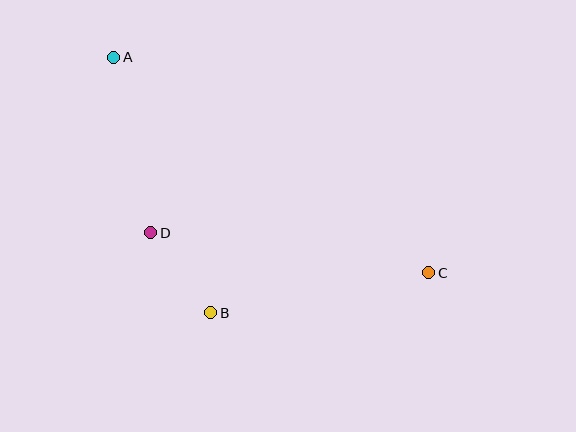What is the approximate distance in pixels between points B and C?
The distance between B and C is approximately 221 pixels.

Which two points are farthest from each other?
Points A and C are farthest from each other.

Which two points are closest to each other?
Points B and D are closest to each other.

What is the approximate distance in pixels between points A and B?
The distance between A and B is approximately 273 pixels.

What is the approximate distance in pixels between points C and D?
The distance between C and D is approximately 281 pixels.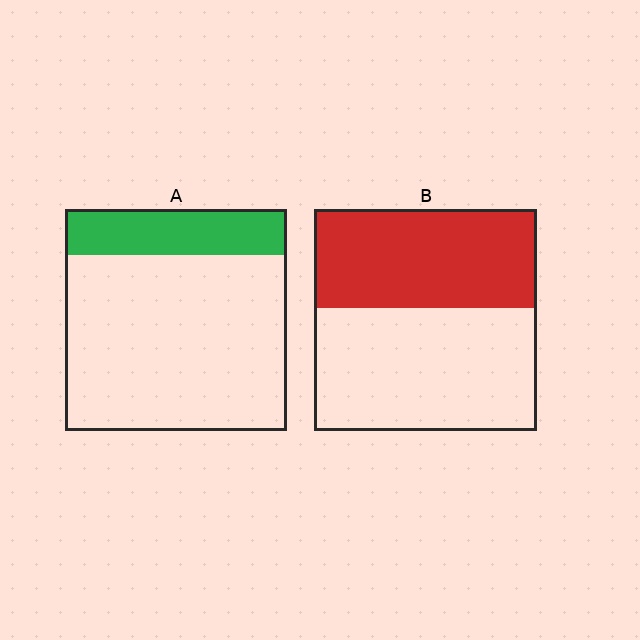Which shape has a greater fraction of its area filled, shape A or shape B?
Shape B.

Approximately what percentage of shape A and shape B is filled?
A is approximately 20% and B is approximately 45%.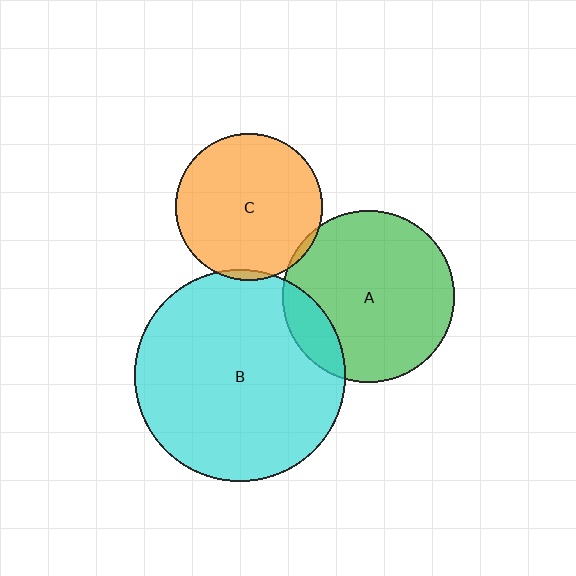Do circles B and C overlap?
Yes.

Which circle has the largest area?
Circle B (cyan).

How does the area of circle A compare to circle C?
Approximately 1.4 times.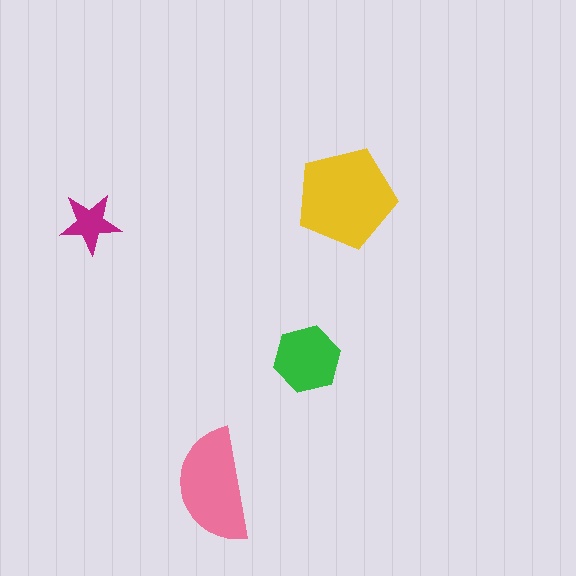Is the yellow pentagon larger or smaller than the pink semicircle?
Larger.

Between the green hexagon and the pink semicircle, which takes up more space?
The pink semicircle.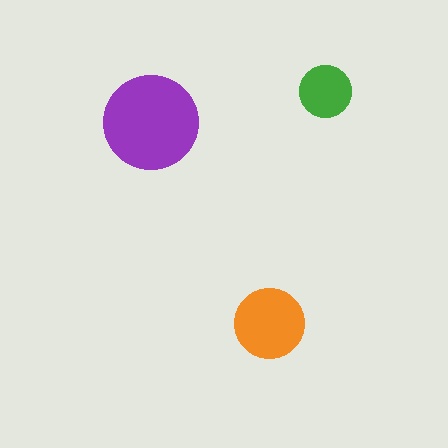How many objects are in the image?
There are 3 objects in the image.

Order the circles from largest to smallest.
the purple one, the orange one, the green one.